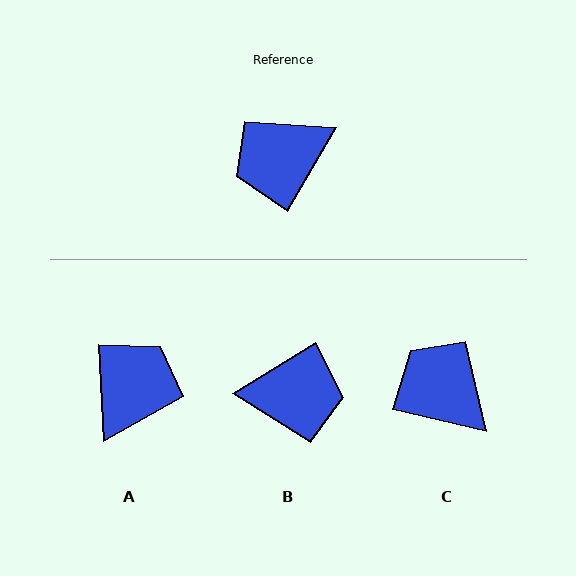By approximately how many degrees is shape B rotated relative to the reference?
Approximately 151 degrees counter-clockwise.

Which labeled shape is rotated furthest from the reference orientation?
B, about 151 degrees away.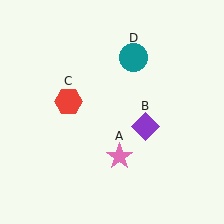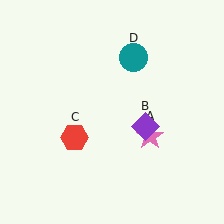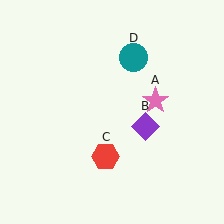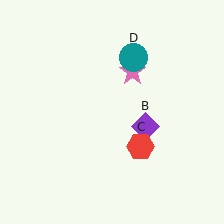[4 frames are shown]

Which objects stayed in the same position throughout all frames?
Purple diamond (object B) and teal circle (object D) remained stationary.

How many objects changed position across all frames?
2 objects changed position: pink star (object A), red hexagon (object C).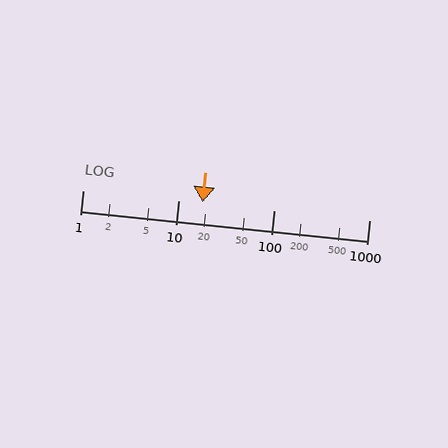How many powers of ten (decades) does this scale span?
The scale spans 3 decades, from 1 to 1000.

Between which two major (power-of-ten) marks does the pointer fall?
The pointer is between 10 and 100.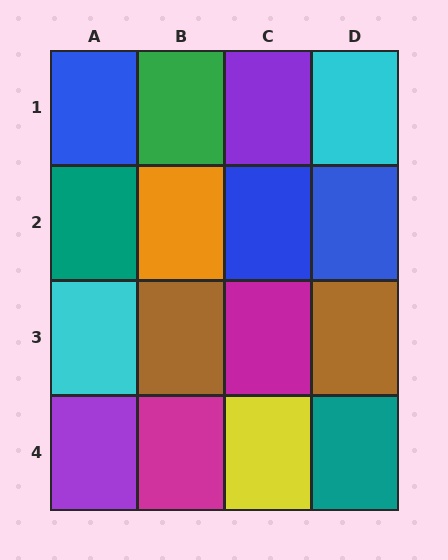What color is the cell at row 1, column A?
Blue.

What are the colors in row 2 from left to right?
Teal, orange, blue, blue.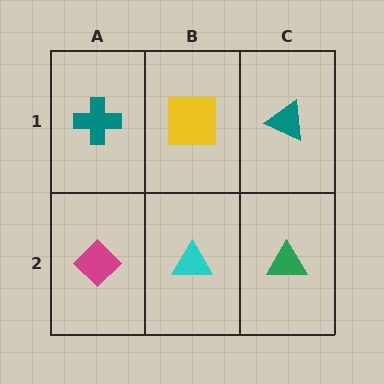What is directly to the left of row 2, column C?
A cyan triangle.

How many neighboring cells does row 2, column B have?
3.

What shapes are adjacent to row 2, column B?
A yellow square (row 1, column B), a magenta diamond (row 2, column A), a green triangle (row 2, column C).